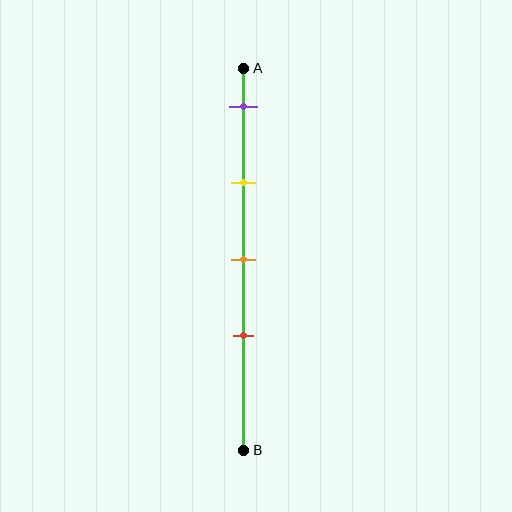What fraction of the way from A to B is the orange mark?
The orange mark is approximately 50% (0.5) of the way from A to B.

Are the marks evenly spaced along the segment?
Yes, the marks are approximately evenly spaced.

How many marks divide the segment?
There are 4 marks dividing the segment.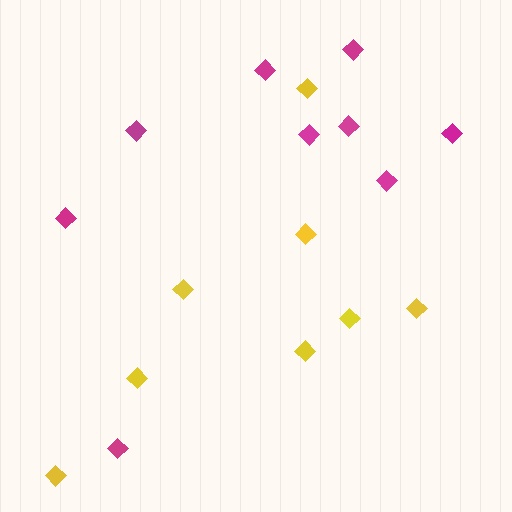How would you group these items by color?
There are 2 groups: one group of yellow diamonds (8) and one group of magenta diamonds (9).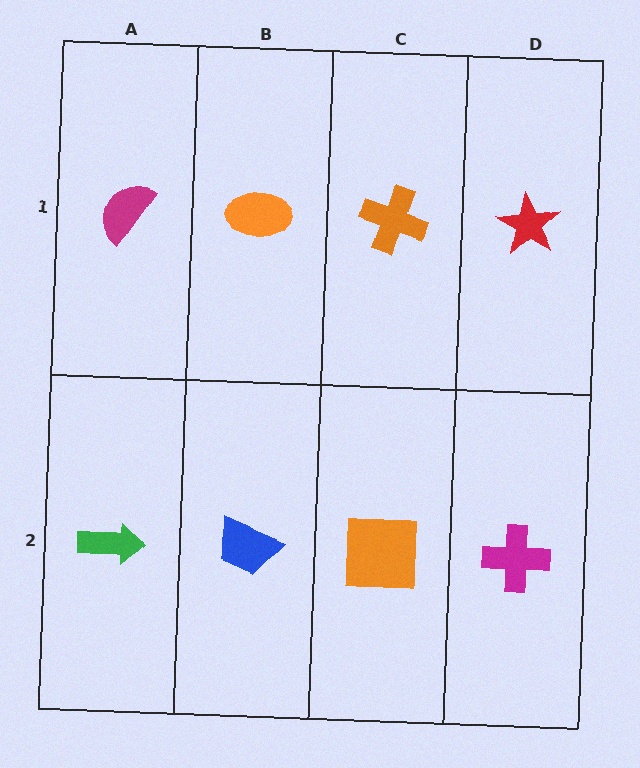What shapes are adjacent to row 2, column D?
A red star (row 1, column D), an orange square (row 2, column C).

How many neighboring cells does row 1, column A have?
2.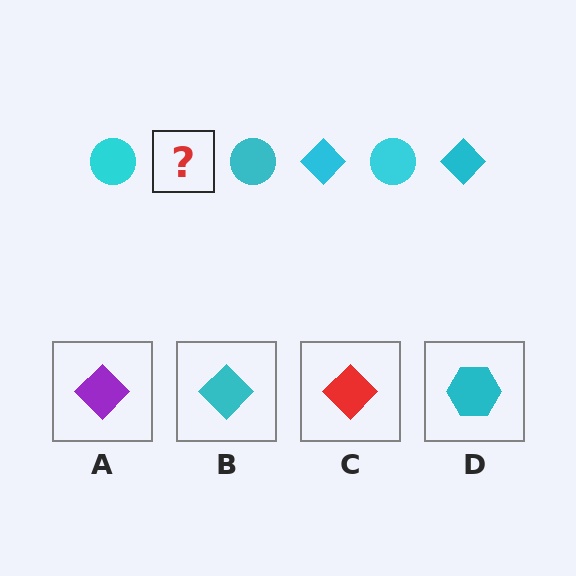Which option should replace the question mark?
Option B.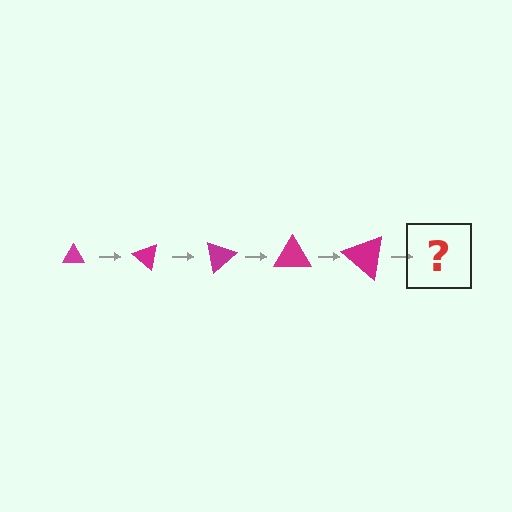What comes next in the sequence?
The next element should be a triangle, larger than the previous one and rotated 200 degrees from the start.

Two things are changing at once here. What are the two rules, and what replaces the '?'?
The two rules are that the triangle grows larger each step and it rotates 40 degrees each step. The '?' should be a triangle, larger than the previous one and rotated 200 degrees from the start.